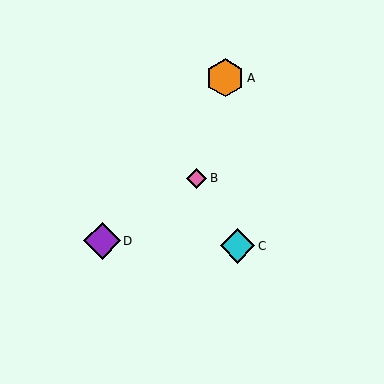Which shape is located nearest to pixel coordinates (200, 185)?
The pink diamond (labeled B) at (196, 178) is nearest to that location.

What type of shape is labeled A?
Shape A is an orange hexagon.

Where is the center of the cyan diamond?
The center of the cyan diamond is at (238, 246).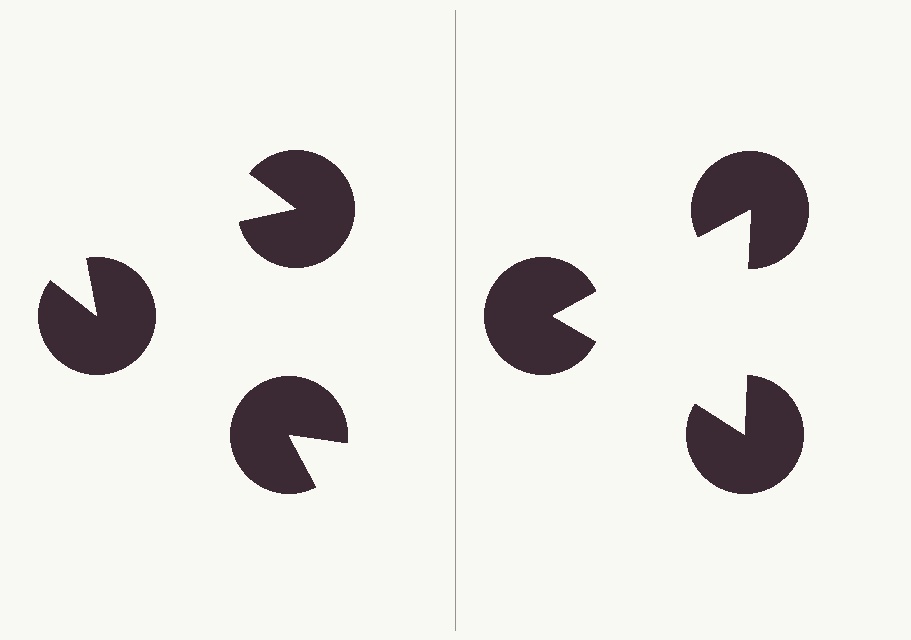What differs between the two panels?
The pac-man discs are positioned identically on both sides; only the wedge orientations differ. On the right they align to a triangle; on the left they are misaligned.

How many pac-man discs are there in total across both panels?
6 — 3 on each side.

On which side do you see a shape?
An illusory triangle appears on the right side. On the left side the wedge cuts are rotated, so no coherent shape forms.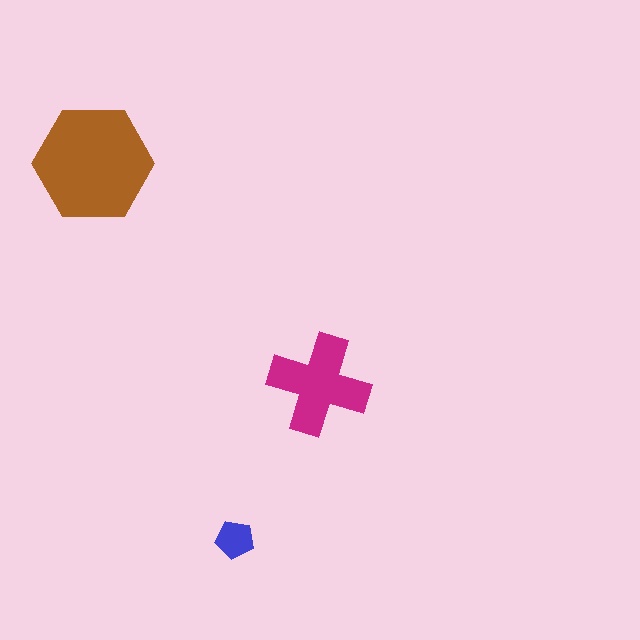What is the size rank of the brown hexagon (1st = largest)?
1st.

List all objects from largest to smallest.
The brown hexagon, the magenta cross, the blue pentagon.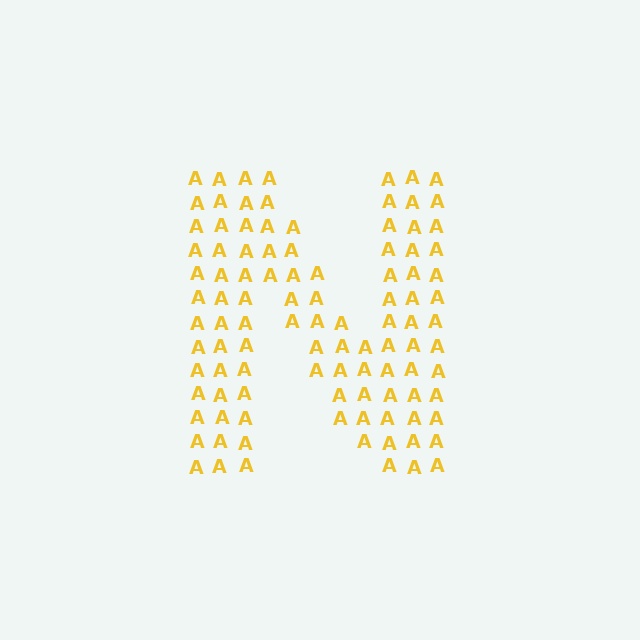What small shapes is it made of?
It is made of small letter A's.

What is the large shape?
The large shape is the letter N.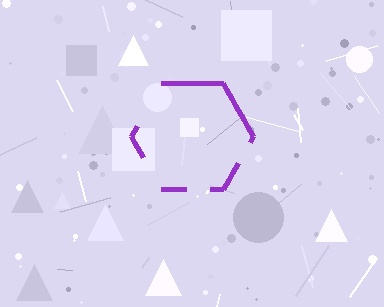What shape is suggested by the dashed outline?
The dashed outline suggests a hexagon.